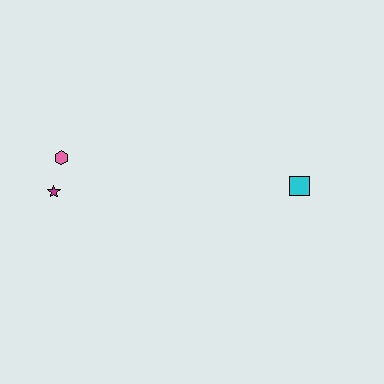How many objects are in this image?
There are 3 objects.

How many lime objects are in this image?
There are no lime objects.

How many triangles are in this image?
There are no triangles.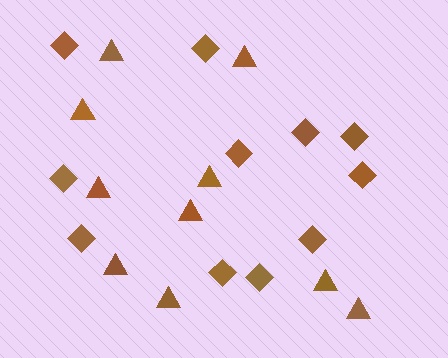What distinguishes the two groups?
There are 2 groups: one group of diamonds (11) and one group of triangles (10).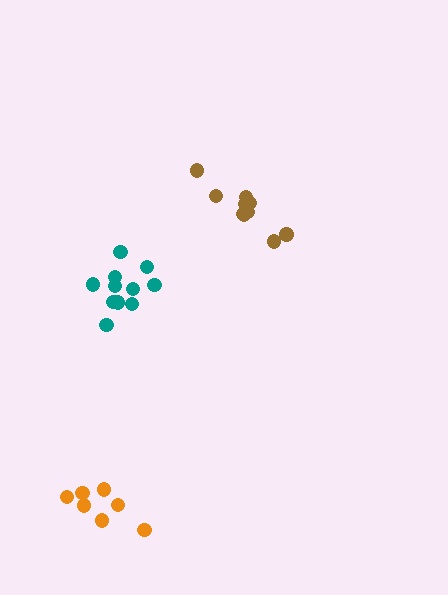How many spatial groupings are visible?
There are 3 spatial groupings.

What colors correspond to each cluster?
The clusters are colored: orange, brown, teal.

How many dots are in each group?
Group 1: 7 dots, Group 2: 10 dots, Group 3: 11 dots (28 total).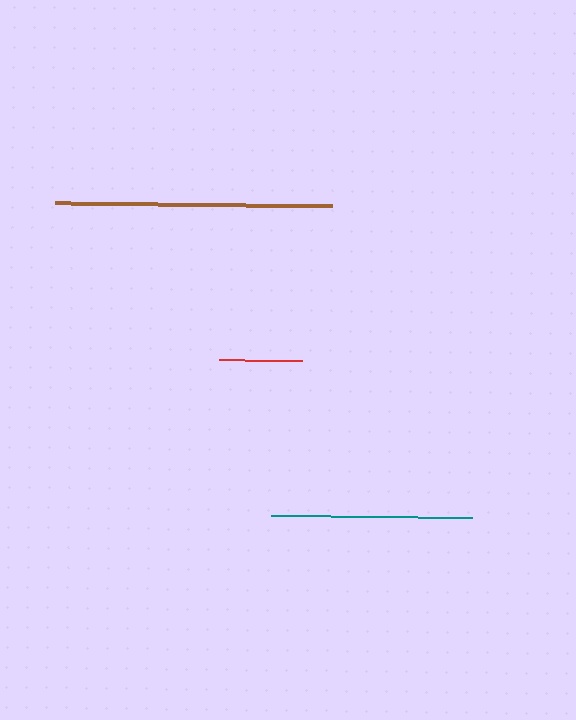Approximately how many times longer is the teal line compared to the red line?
The teal line is approximately 2.4 times the length of the red line.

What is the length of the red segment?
The red segment is approximately 82 pixels long.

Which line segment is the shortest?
The red line is the shortest at approximately 82 pixels.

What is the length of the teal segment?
The teal segment is approximately 201 pixels long.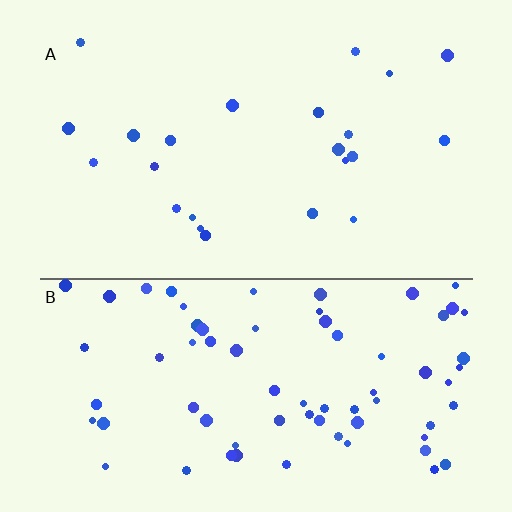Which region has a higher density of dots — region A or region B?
B (the bottom).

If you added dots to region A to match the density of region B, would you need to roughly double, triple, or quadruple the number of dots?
Approximately triple.